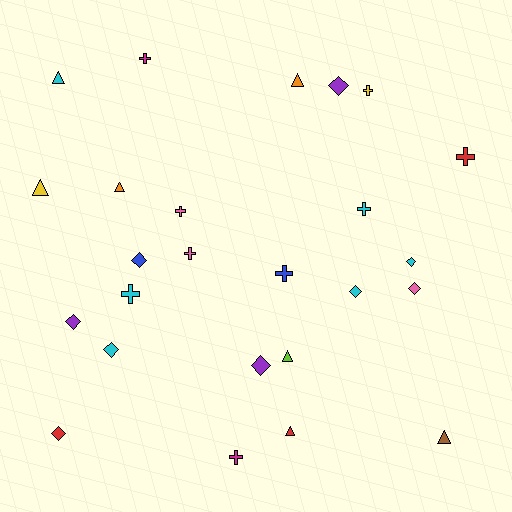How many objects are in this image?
There are 25 objects.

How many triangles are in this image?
There are 7 triangles.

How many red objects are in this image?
There are 3 red objects.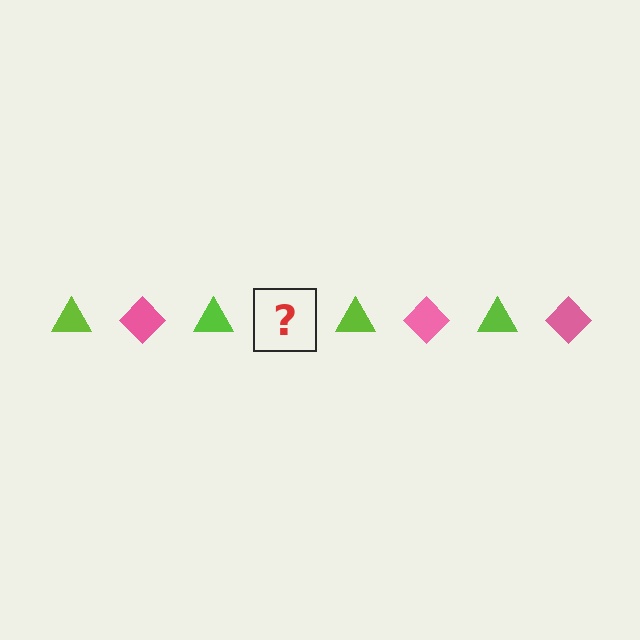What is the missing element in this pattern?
The missing element is a pink diamond.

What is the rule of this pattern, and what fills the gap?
The rule is that the pattern alternates between lime triangle and pink diamond. The gap should be filled with a pink diamond.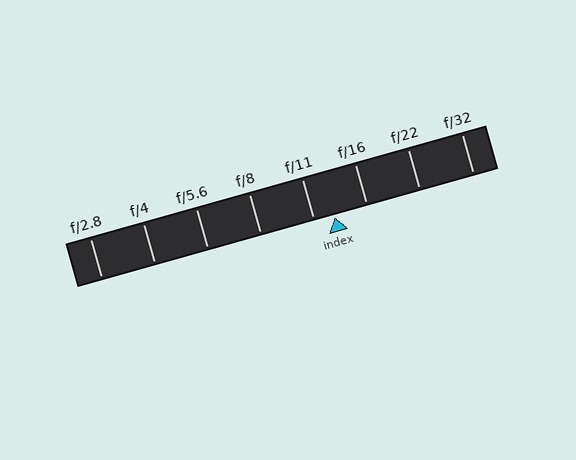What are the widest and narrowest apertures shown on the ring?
The widest aperture shown is f/2.8 and the narrowest is f/32.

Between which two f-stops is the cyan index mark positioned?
The index mark is between f/11 and f/16.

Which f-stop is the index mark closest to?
The index mark is closest to f/11.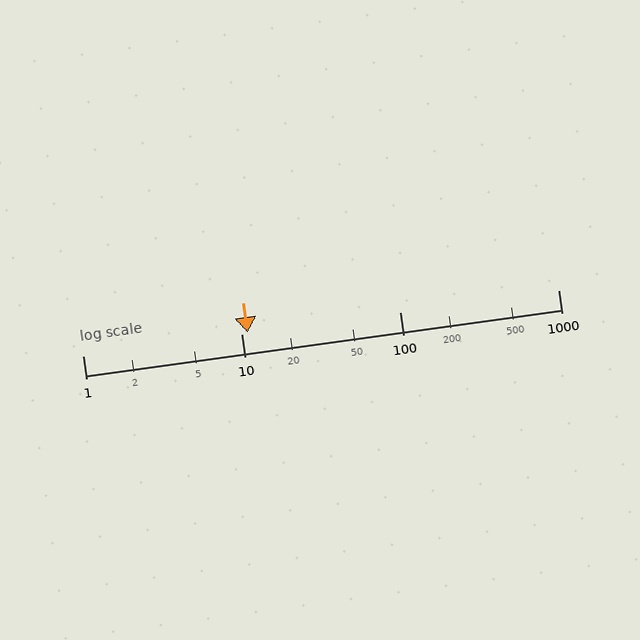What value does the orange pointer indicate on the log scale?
The pointer indicates approximately 11.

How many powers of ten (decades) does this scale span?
The scale spans 3 decades, from 1 to 1000.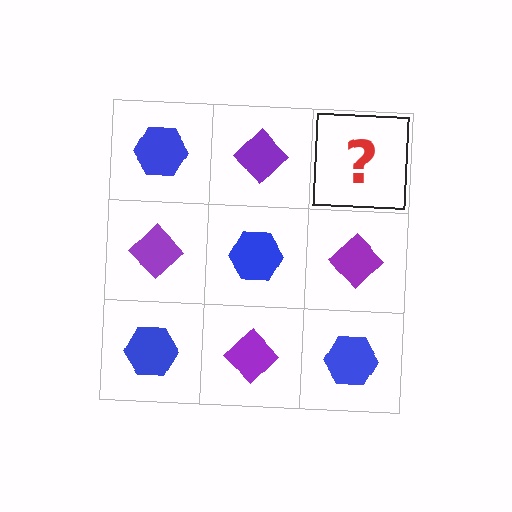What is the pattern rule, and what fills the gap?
The rule is that it alternates blue hexagon and purple diamond in a checkerboard pattern. The gap should be filled with a blue hexagon.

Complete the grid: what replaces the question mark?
The question mark should be replaced with a blue hexagon.